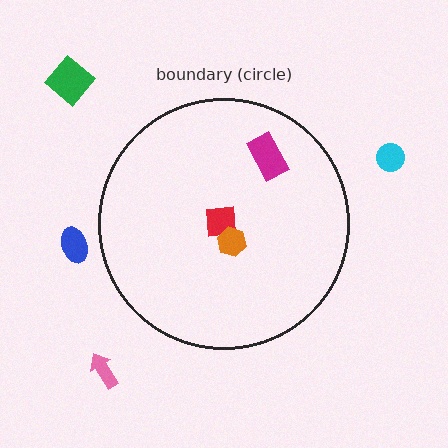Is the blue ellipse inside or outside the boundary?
Outside.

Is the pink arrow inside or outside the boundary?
Outside.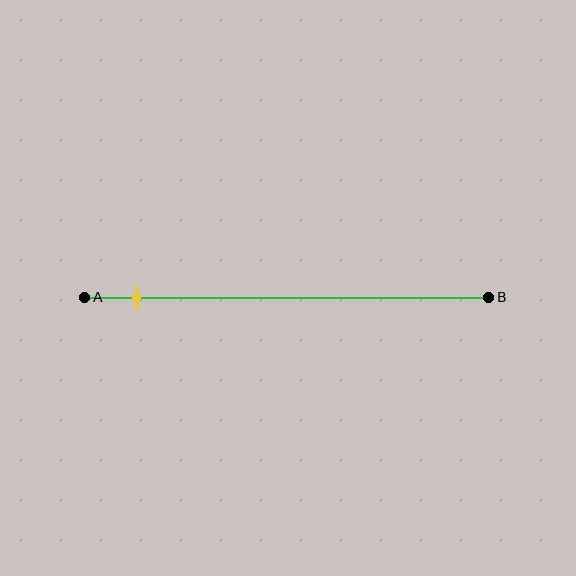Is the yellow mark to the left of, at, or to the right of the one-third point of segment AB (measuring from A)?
The yellow mark is to the left of the one-third point of segment AB.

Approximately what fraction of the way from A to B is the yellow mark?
The yellow mark is approximately 15% of the way from A to B.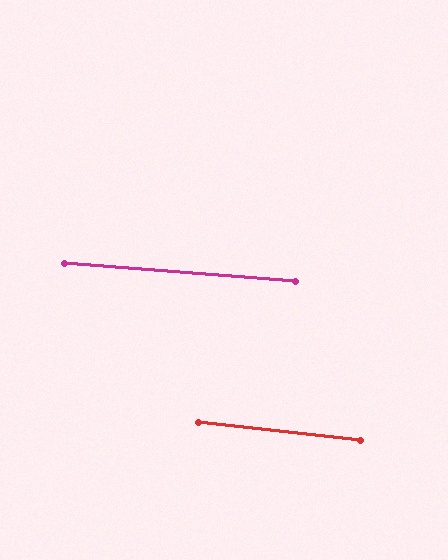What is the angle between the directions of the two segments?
Approximately 2 degrees.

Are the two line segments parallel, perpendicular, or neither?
Parallel — their directions differ by only 2.0°.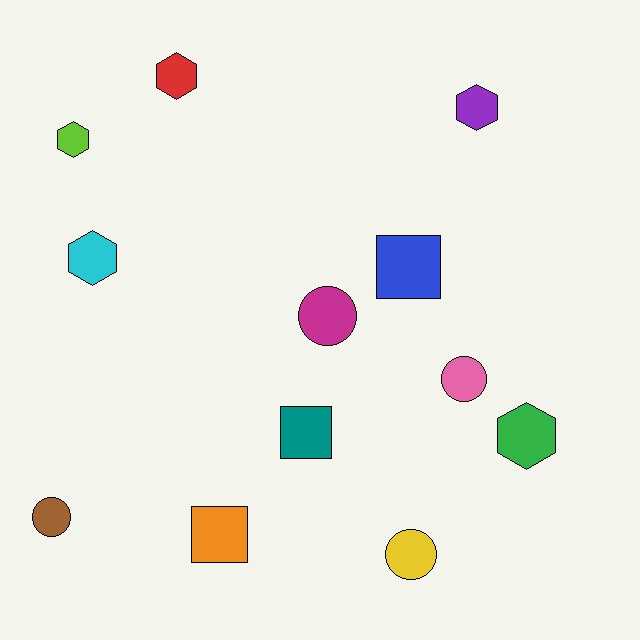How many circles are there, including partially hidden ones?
There are 4 circles.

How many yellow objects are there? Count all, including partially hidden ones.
There is 1 yellow object.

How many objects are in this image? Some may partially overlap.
There are 12 objects.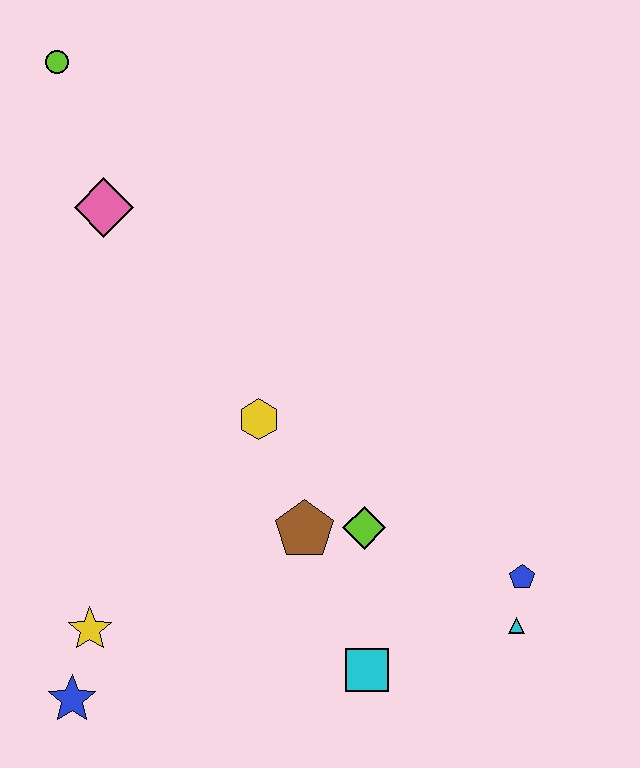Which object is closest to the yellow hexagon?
The brown pentagon is closest to the yellow hexagon.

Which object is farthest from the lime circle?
The cyan triangle is farthest from the lime circle.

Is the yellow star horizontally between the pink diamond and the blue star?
Yes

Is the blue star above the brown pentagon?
No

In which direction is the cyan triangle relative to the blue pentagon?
The cyan triangle is below the blue pentagon.